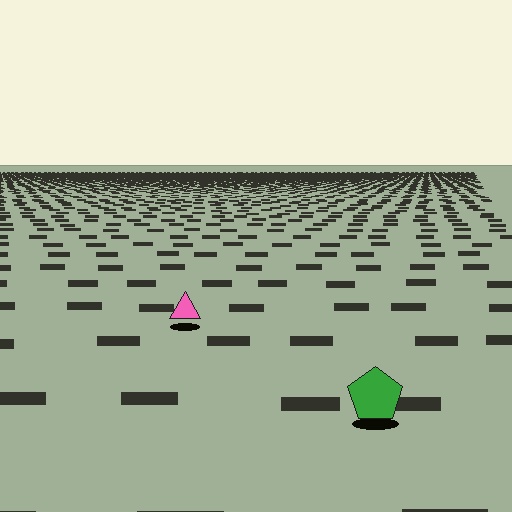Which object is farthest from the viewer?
The pink triangle is farthest from the viewer. It appears smaller and the ground texture around it is denser.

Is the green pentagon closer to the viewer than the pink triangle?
Yes. The green pentagon is closer — you can tell from the texture gradient: the ground texture is coarser near it.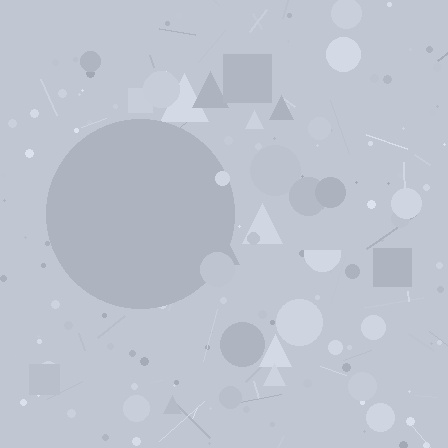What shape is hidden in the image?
A circle is hidden in the image.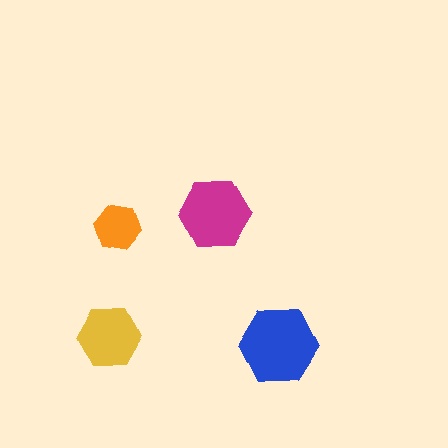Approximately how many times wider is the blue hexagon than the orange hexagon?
About 1.5 times wider.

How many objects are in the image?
There are 4 objects in the image.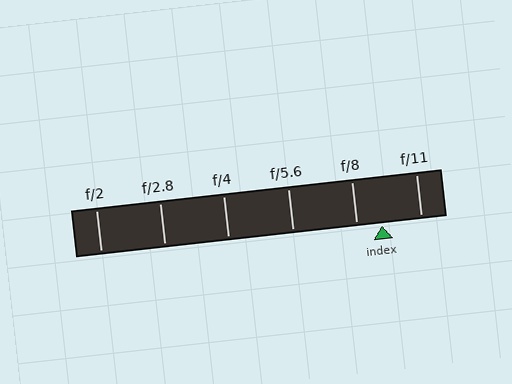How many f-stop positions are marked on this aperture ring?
There are 6 f-stop positions marked.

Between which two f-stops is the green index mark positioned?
The index mark is between f/8 and f/11.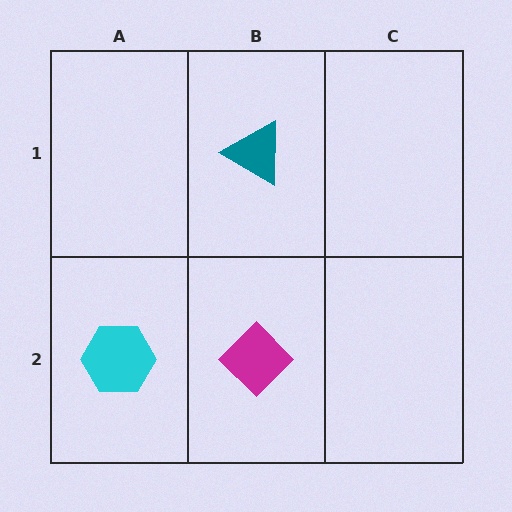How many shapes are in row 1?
1 shape.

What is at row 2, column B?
A magenta diamond.